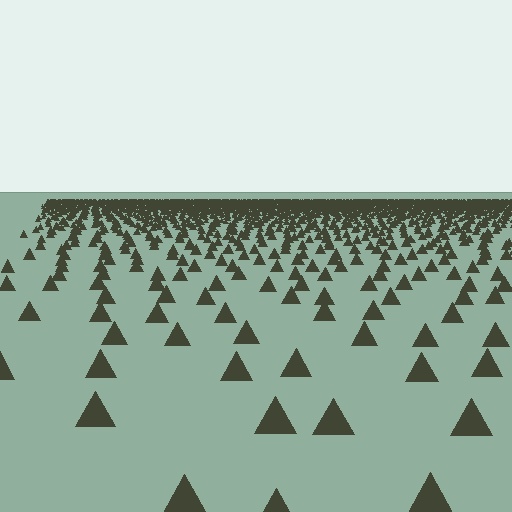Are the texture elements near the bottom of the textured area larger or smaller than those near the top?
Larger. Near the bottom, elements are closer to the viewer and appear at a bigger on-screen size.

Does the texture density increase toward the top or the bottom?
Density increases toward the top.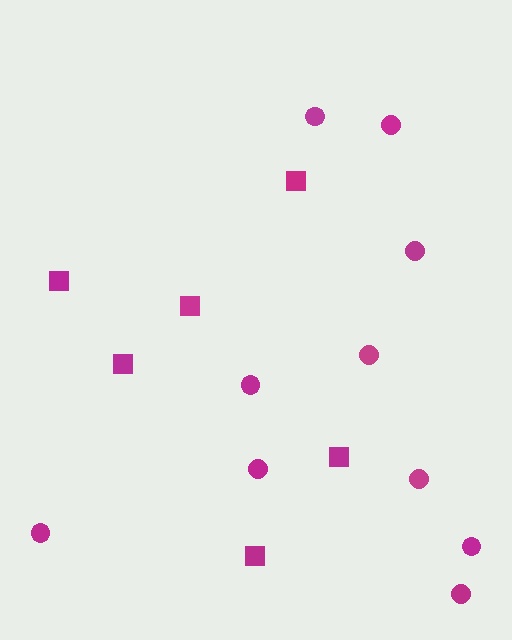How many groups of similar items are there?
There are 2 groups: one group of circles (10) and one group of squares (6).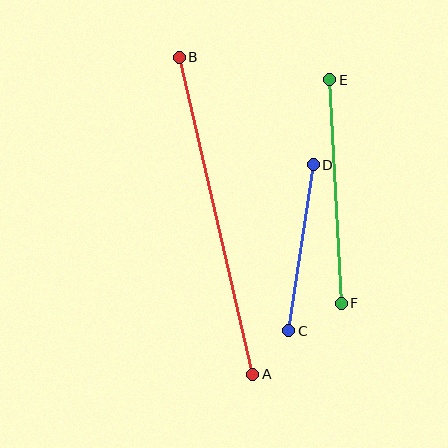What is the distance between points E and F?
The distance is approximately 224 pixels.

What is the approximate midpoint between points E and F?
The midpoint is at approximately (335, 191) pixels.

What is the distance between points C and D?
The distance is approximately 168 pixels.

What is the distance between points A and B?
The distance is approximately 325 pixels.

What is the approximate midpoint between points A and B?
The midpoint is at approximately (216, 216) pixels.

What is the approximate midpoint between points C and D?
The midpoint is at approximately (301, 248) pixels.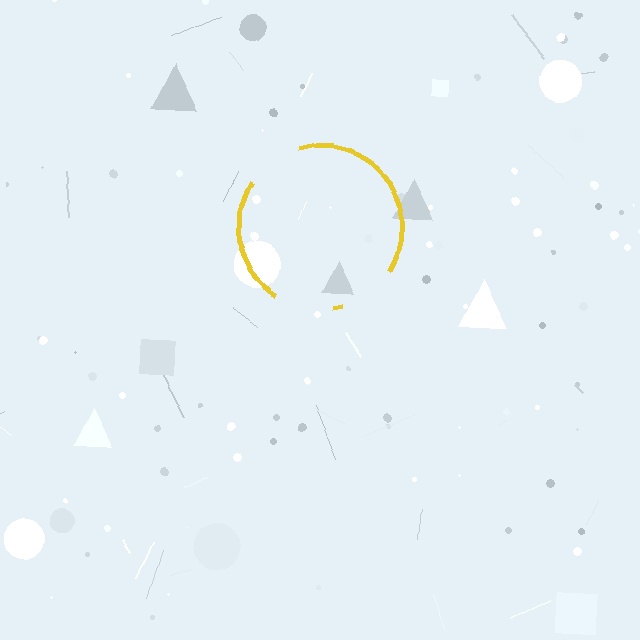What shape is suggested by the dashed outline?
The dashed outline suggests a circle.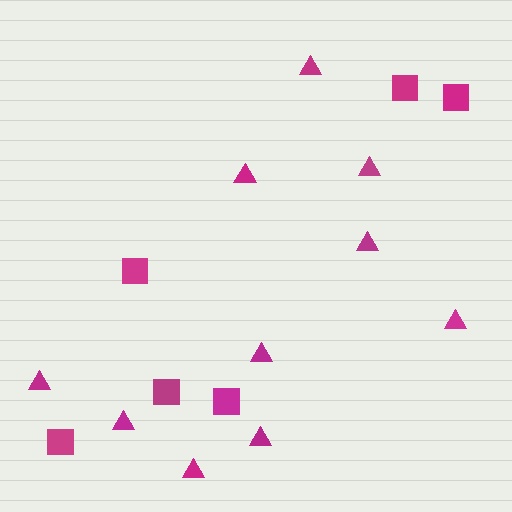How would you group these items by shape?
There are 2 groups: one group of triangles (10) and one group of squares (6).